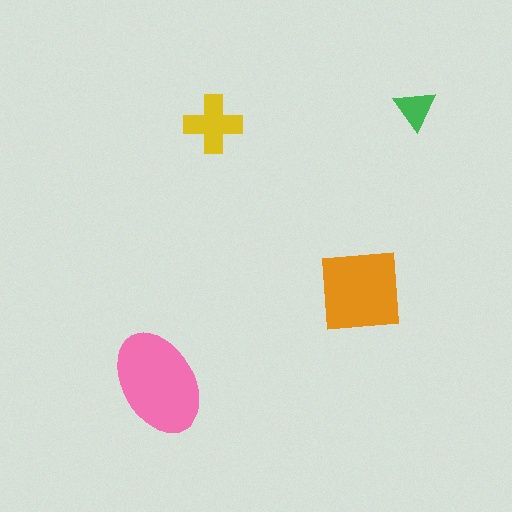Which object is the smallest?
The green triangle.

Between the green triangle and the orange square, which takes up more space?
The orange square.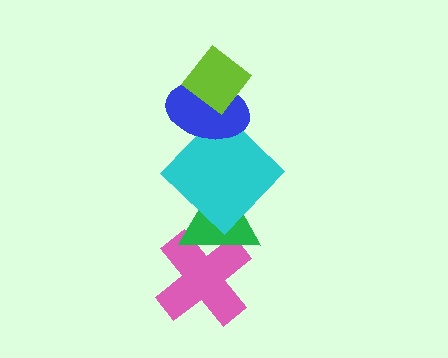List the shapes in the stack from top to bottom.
From top to bottom: the lime diamond, the blue ellipse, the cyan diamond, the green triangle, the pink cross.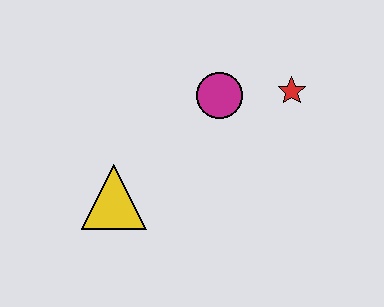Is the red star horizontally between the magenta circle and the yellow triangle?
No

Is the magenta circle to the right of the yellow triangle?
Yes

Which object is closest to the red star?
The magenta circle is closest to the red star.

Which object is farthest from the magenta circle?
The yellow triangle is farthest from the magenta circle.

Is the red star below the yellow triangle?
No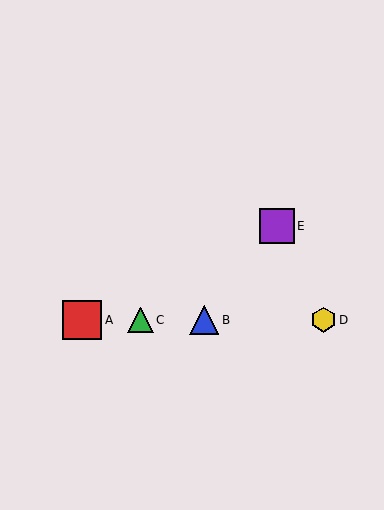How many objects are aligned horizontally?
4 objects (A, B, C, D) are aligned horizontally.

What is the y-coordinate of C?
Object C is at y≈320.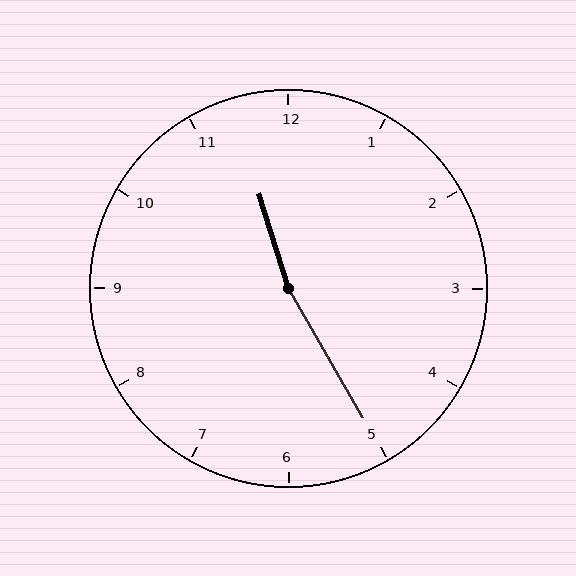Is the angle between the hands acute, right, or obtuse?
It is obtuse.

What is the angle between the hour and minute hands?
Approximately 168 degrees.